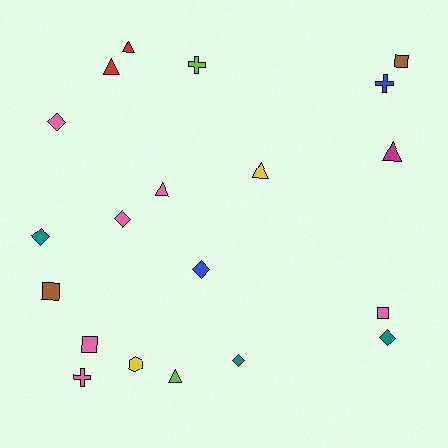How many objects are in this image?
There are 20 objects.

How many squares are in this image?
There are 4 squares.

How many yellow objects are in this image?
There are 2 yellow objects.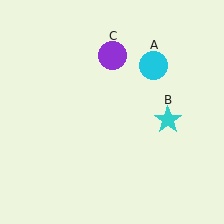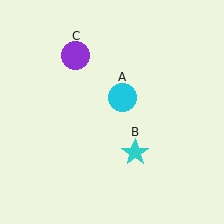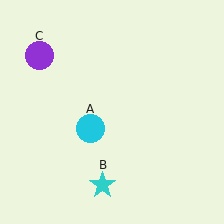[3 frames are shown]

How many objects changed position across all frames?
3 objects changed position: cyan circle (object A), cyan star (object B), purple circle (object C).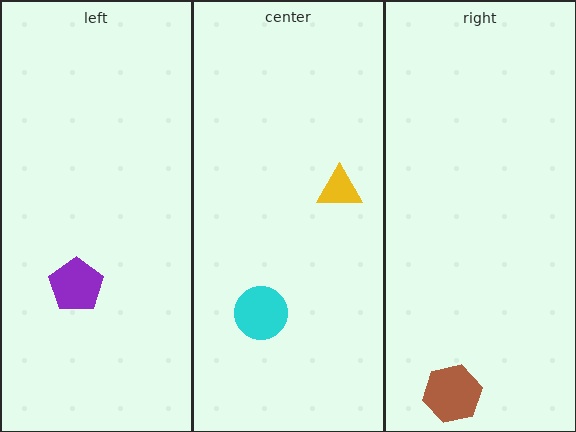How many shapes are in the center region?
2.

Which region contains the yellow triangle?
The center region.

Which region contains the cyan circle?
The center region.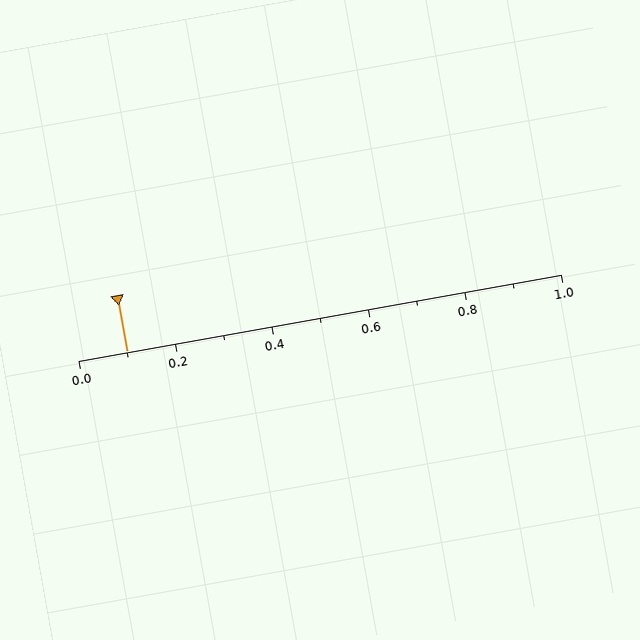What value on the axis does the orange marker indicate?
The marker indicates approximately 0.1.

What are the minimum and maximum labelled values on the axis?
The axis runs from 0.0 to 1.0.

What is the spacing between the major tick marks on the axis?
The major ticks are spaced 0.2 apart.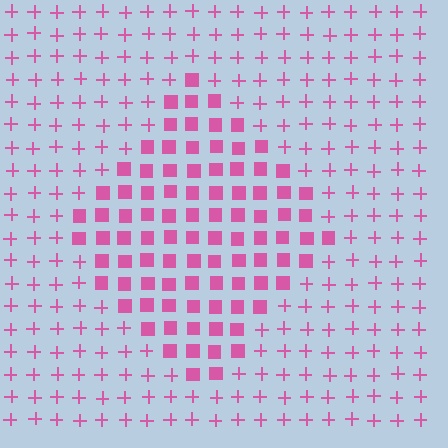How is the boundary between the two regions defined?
The boundary is defined by a change in element shape: squares inside vs. plus signs outside. All elements share the same color and spacing.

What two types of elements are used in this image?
The image uses squares inside the diamond region and plus signs outside it.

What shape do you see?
I see a diamond.